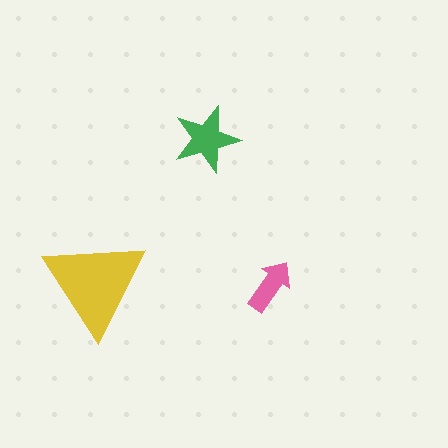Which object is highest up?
The green star is topmost.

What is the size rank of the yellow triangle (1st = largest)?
1st.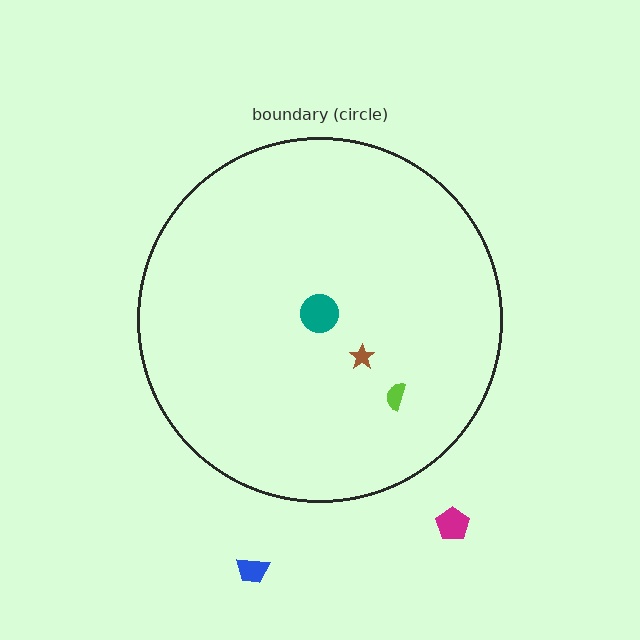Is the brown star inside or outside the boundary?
Inside.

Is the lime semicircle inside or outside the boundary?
Inside.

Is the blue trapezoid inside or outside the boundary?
Outside.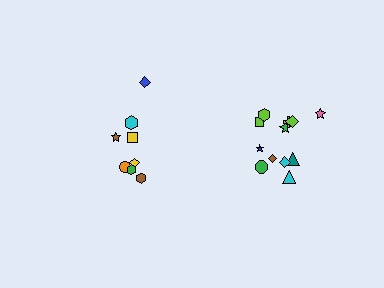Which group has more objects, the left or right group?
The right group.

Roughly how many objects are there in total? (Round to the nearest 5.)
Roughly 20 objects in total.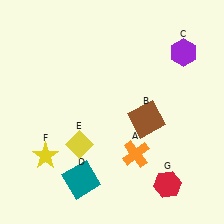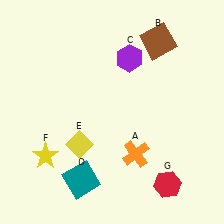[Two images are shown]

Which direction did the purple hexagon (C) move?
The purple hexagon (C) moved left.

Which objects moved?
The objects that moved are: the brown square (B), the purple hexagon (C).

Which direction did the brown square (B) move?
The brown square (B) moved up.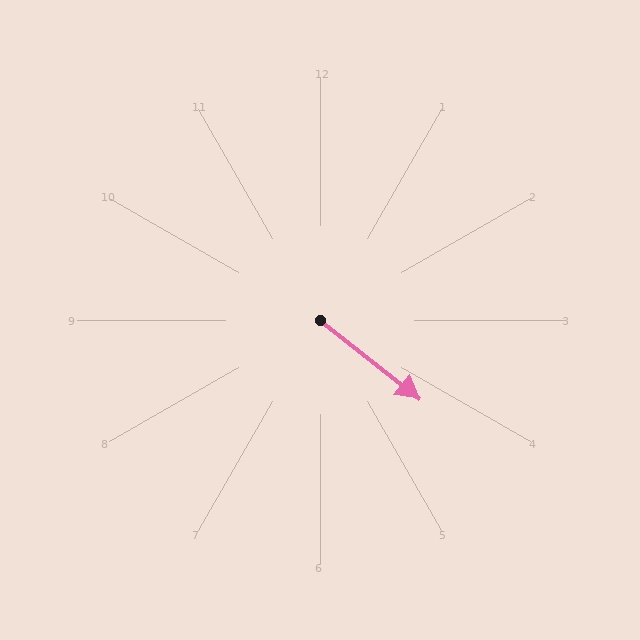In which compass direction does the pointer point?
Southeast.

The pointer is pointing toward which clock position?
Roughly 4 o'clock.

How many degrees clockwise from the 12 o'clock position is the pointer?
Approximately 128 degrees.